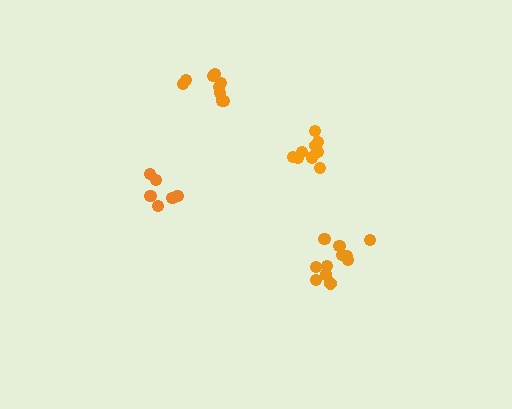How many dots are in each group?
Group 1: 11 dots, Group 2: 9 dots, Group 3: 9 dots, Group 4: 6 dots (35 total).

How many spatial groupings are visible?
There are 4 spatial groupings.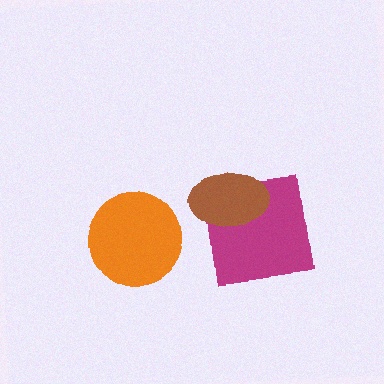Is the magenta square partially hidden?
Yes, it is partially covered by another shape.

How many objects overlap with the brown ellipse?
1 object overlaps with the brown ellipse.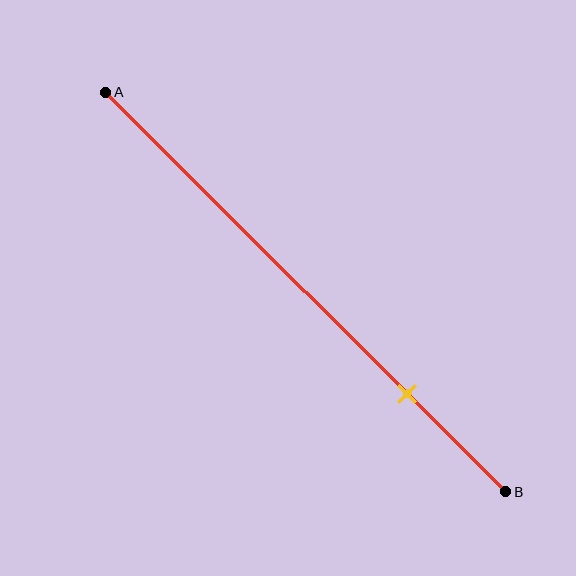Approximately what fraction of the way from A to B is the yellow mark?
The yellow mark is approximately 75% of the way from A to B.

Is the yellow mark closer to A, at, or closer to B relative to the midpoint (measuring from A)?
The yellow mark is closer to point B than the midpoint of segment AB.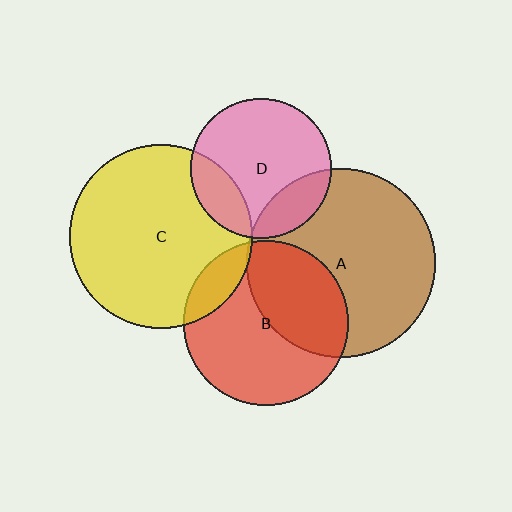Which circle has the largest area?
Circle A (brown).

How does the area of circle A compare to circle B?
Approximately 1.3 times.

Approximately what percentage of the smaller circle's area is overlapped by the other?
Approximately 40%.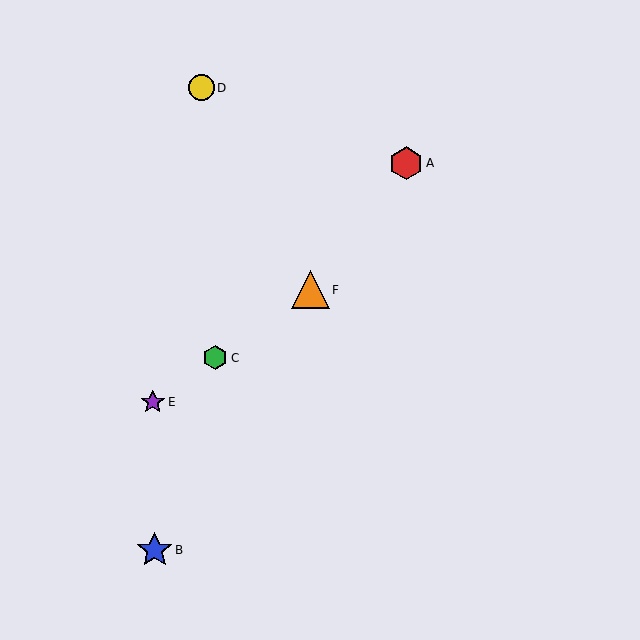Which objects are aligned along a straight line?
Objects C, E, F are aligned along a straight line.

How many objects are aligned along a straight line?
3 objects (C, E, F) are aligned along a straight line.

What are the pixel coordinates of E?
Object E is at (153, 402).